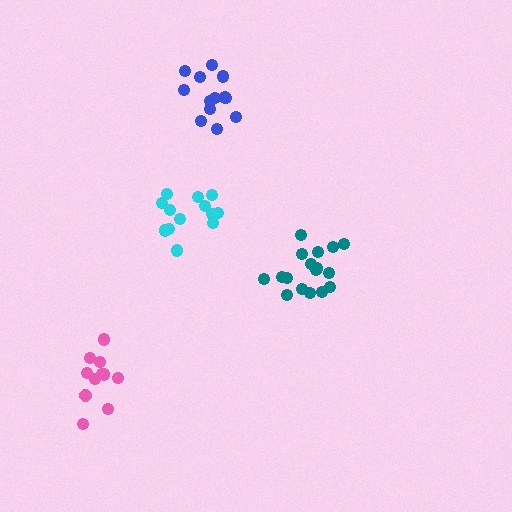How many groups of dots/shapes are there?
There are 4 groups.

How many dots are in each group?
Group 1: 13 dots, Group 2: 11 dots, Group 3: 13 dots, Group 4: 17 dots (54 total).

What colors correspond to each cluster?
The clusters are colored: cyan, pink, blue, teal.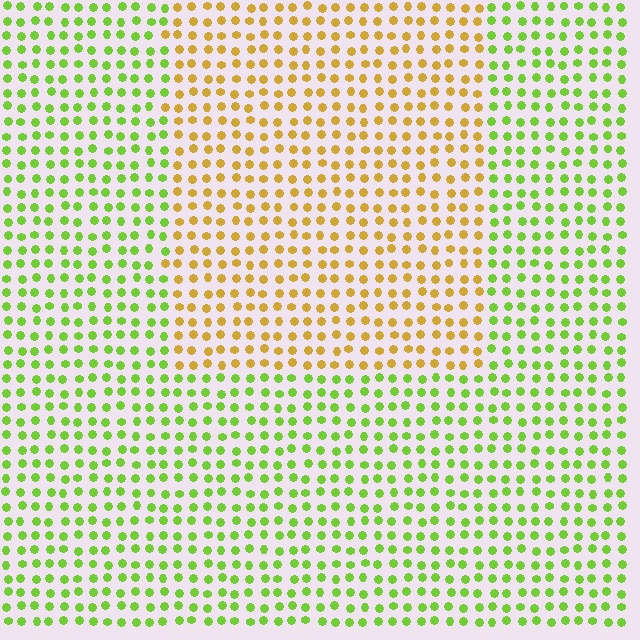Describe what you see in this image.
The image is filled with small lime elements in a uniform arrangement. A rectangle-shaped region is visible where the elements are tinted to a slightly different hue, forming a subtle color boundary.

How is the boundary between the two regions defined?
The boundary is defined purely by a slight shift in hue (about 52 degrees). Spacing, size, and orientation are identical on both sides.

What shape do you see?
I see a rectangle.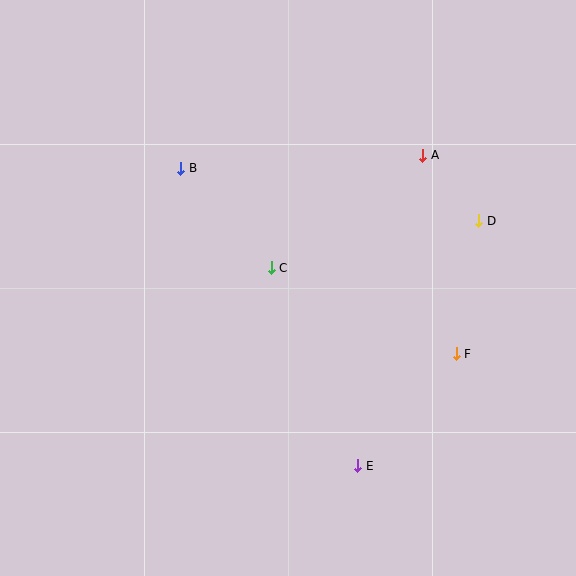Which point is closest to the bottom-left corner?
Point E is closest to the bottom-left corner.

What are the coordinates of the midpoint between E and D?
The midpoint between E and D is at (418, 343).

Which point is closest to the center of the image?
Point C at (271, 268) is closest to the center.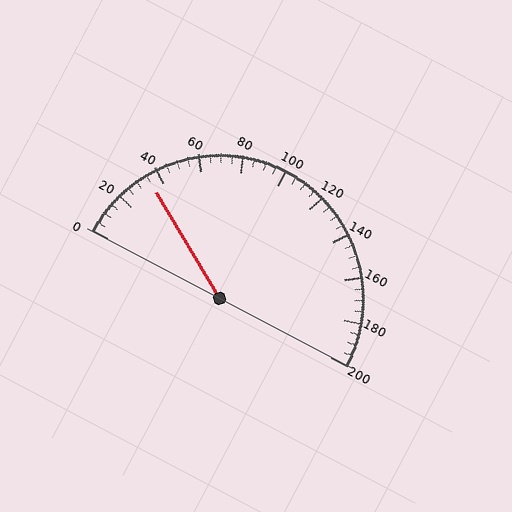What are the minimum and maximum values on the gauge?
The gauge ranges from 0 to 200.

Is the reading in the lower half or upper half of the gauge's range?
The reading is in the lower half of the range (0 to 200).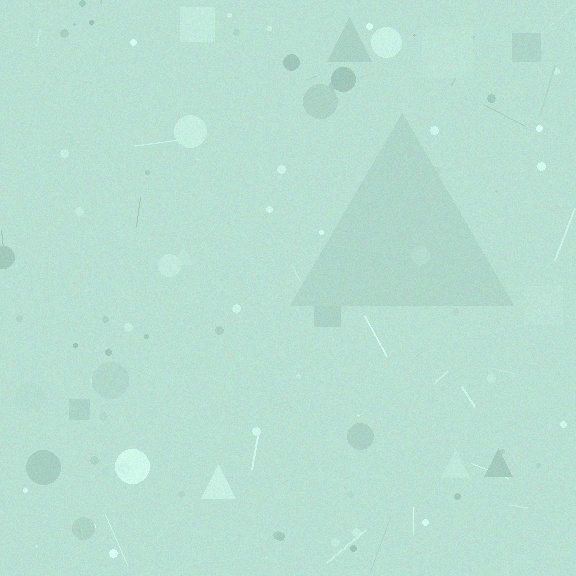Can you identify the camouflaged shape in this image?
The camouflaged shape is a triangle.